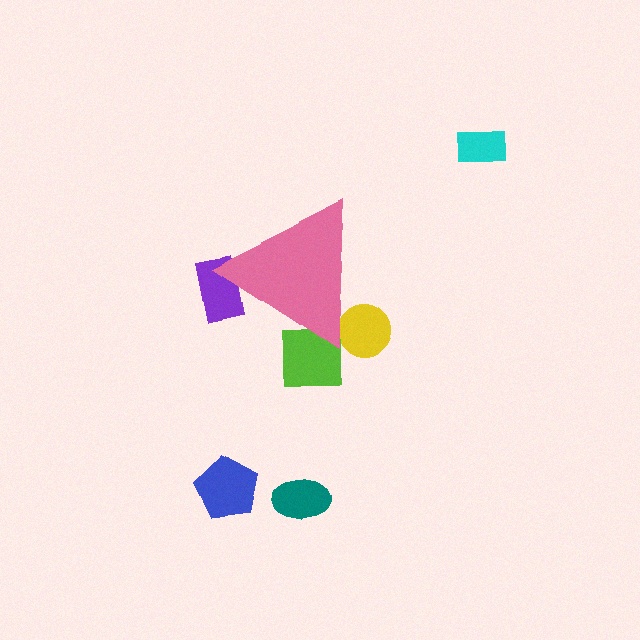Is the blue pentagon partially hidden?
No, the blue pentagon is fully visible.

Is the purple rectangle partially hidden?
Yes, the purple rectangle is partially hidden behind the pink triangle.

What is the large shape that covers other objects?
A pink triangle.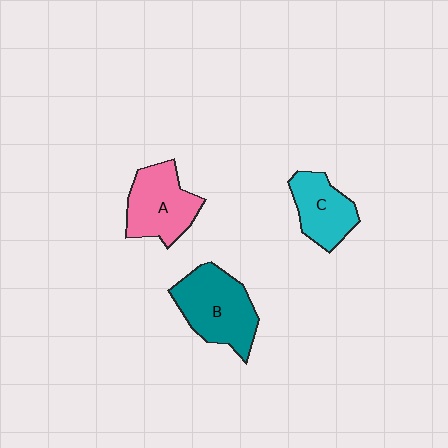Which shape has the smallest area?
Shape C (cyan).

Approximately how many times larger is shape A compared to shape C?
Approximately 1.2 times.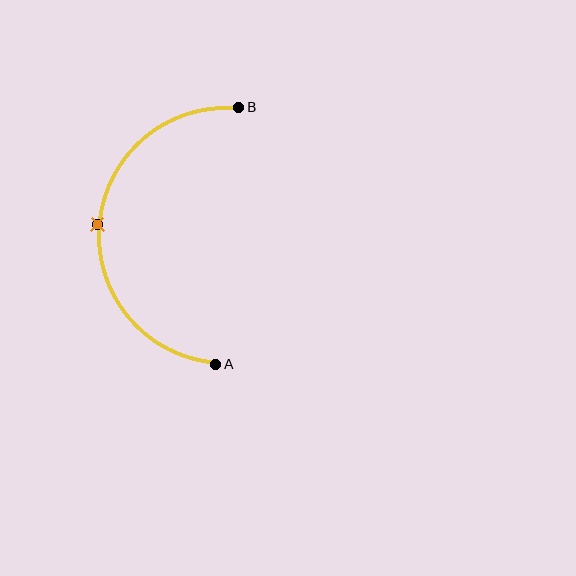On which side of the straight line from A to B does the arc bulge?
The arc bulges to the left of the straight line connecting A and B.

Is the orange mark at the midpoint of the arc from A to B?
Yes. The orange mark lies on the arc at equal arc-length from both A and B — it is the arc midpoint.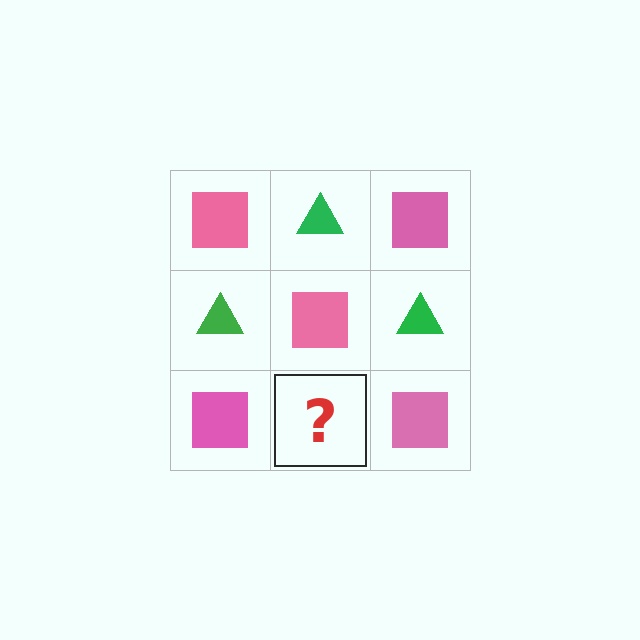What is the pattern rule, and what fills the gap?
The rule is that it alternates pink square and green triangle in a checkerboard pattern. The gap should be filled with a green triangle.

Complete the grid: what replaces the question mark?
The question mark should be replaced with a green triangle.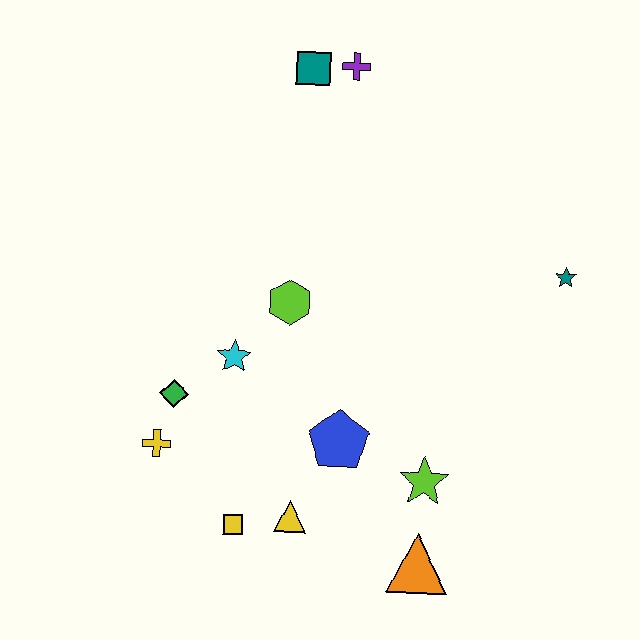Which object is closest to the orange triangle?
The lime star is closest to the orange triangle.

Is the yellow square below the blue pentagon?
Yes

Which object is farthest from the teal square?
The orange triangle is farthest from the teal square.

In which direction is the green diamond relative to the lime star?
The green diamond is to the left of the lime star.